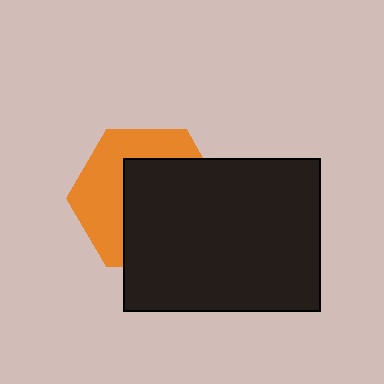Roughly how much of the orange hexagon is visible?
A small part of it is visible (roughly 43%).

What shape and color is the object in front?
The object in front is a black rectangle.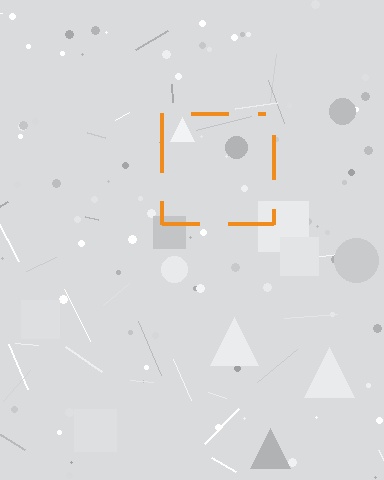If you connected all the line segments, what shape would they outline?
They would outline a square.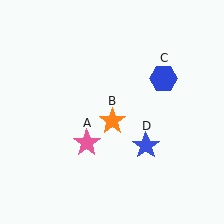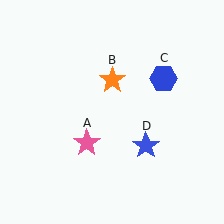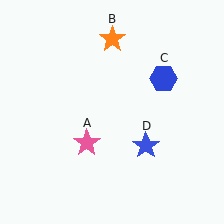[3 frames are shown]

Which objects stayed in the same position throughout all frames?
Pink star (object A) and blue hexagon (object C) and blue star (object D) remained stationary.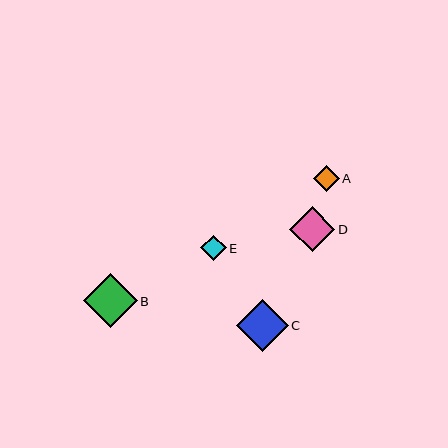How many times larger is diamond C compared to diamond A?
Diamond C is approximately 2.0 times the size of diamond A.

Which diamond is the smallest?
Diamond E is the smallest with a size of approximately 25 pixels.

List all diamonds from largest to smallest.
From largest to smallest: B, C, D, A, E.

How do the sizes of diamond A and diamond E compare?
Diamond A and diamond E are approximately the same size.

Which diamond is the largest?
Diamond B is the largest with a size of approximately 54 pixels.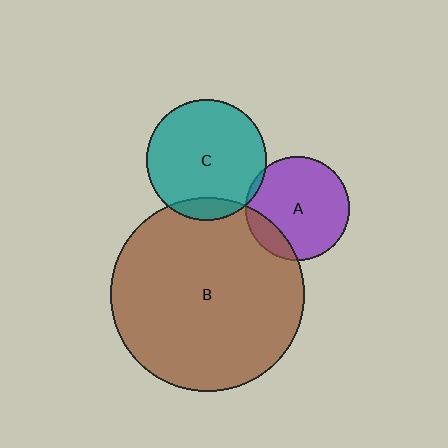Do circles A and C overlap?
Yes.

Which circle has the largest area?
Circle B (brown).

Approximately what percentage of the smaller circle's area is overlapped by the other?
Approximately 5%.